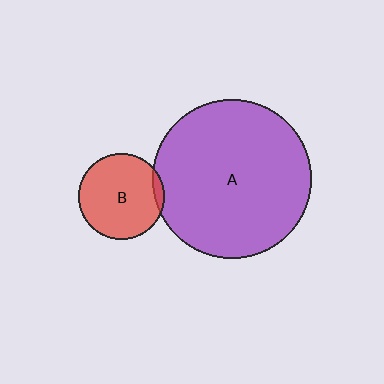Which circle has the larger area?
Circle A (purple).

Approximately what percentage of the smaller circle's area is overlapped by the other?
Approximately 5%.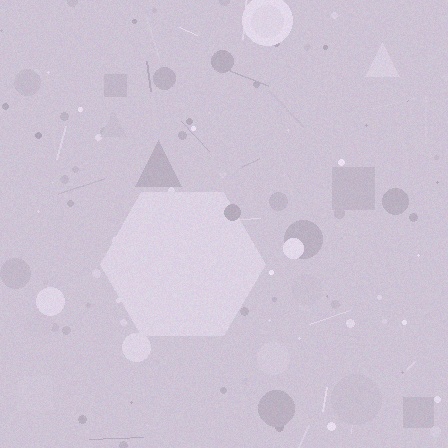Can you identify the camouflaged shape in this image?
The camouflaged shape is a hexagon.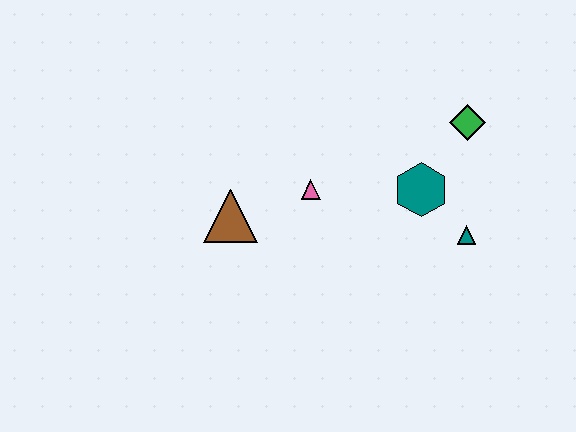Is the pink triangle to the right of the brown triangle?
Yes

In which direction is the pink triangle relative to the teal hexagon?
The pink triangle is to the left of the teal hexagon.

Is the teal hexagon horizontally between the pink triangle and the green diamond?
Yes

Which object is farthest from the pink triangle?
The green diamond is farthest from the pink triangle.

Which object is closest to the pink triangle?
The brown triangle is closest to the pink triangle.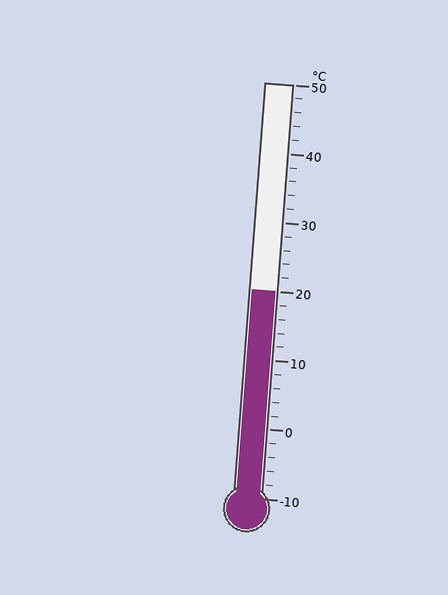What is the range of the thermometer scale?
The thermometer scale ranges from -10°C to 50°C.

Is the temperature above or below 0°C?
The temperature is above 0°C.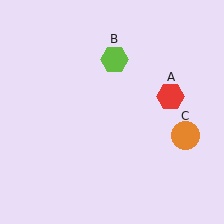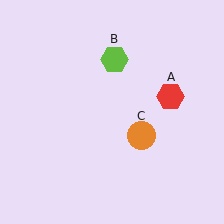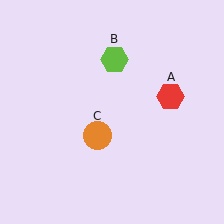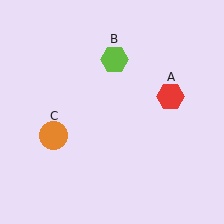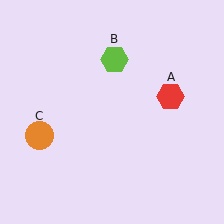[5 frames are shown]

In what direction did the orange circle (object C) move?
The orange circle (object C) moved left.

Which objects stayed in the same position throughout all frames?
Red hexagon (object A) and lime hexagon (object B) remained stationary.